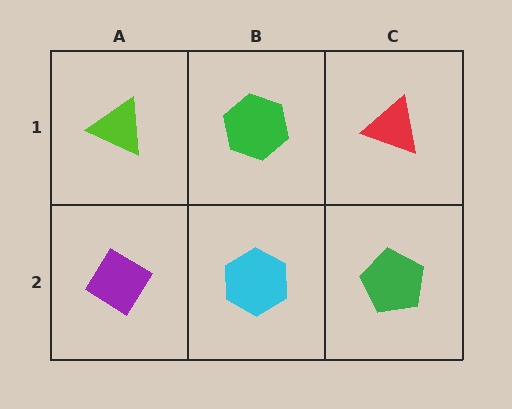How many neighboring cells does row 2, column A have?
2.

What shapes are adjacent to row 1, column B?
A cyan hexagon (row 2, column B), a lime triangle (row 1, column A), a red triangle (row 1, column C).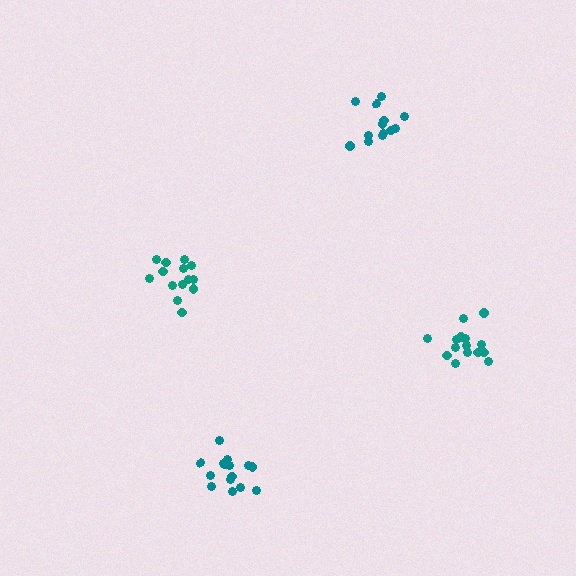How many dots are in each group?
Group 1: 15 dots, Group 2: 13 dots, Group 3: 14 dots, Group 4: 15 dots (57 total).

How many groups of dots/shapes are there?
There are 4 groups.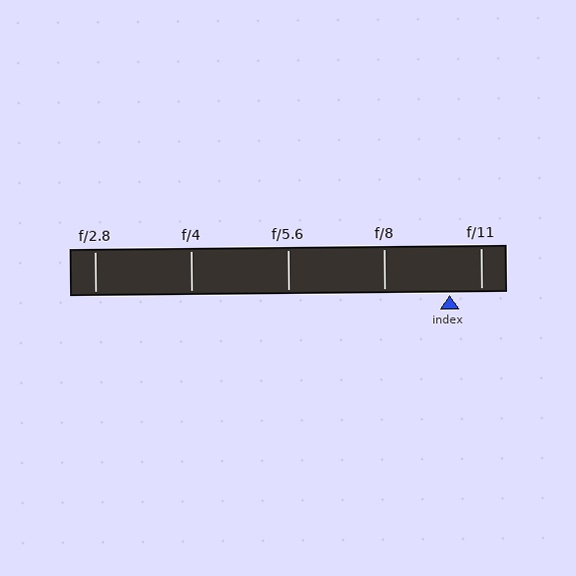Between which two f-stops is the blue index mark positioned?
The index mark is between f/8 and f/11.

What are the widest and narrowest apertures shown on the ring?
The widest aperture shown is f/2.8 and the narrowest is f/11.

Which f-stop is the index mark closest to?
The index mark is closest to f/11.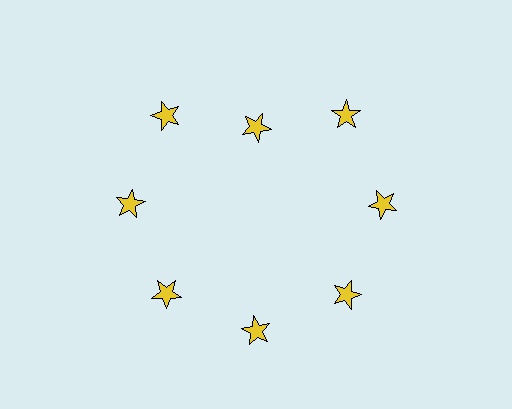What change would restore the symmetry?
The symmetry would be restored by moving it outward, back onto the ring so that all 8 stars sit at equal angles and equal distance from the center.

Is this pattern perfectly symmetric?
No. The 8 yellow stars are arranged in a ring, but one element near the 12 o'clock position is pulled inward toward the center, breaking the 8-fold rotational symmetry.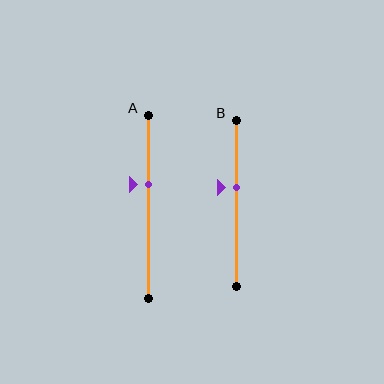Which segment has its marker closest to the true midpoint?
Segment B has its marker closest to the true midpoint.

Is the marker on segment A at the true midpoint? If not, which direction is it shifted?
No, the marker on segment A is shifted upward by about 12% of the segment length.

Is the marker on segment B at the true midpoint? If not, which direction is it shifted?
No, the marker on segment B is shifted upward by about 10% of the segment length.